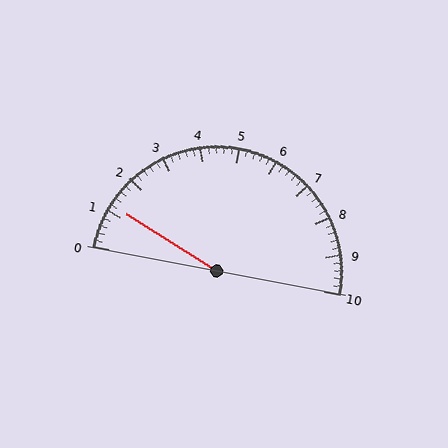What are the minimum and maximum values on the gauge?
The gauge ranges from 0 to 10.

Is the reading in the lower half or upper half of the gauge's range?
The reading is in the lower half of the range (0 to 10).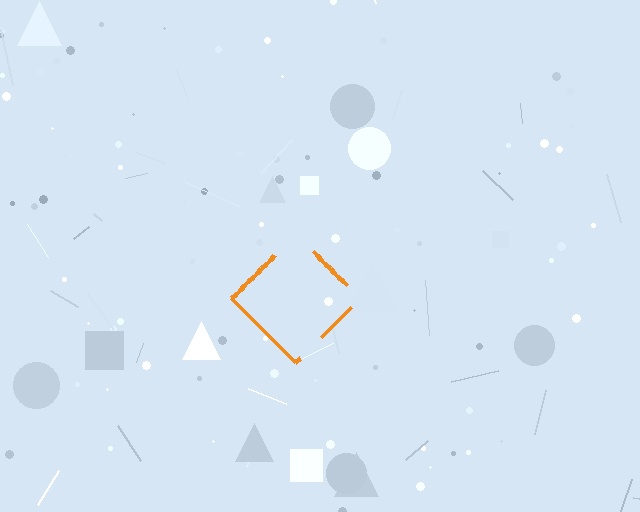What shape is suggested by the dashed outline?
The dashed outline suggests a diamond.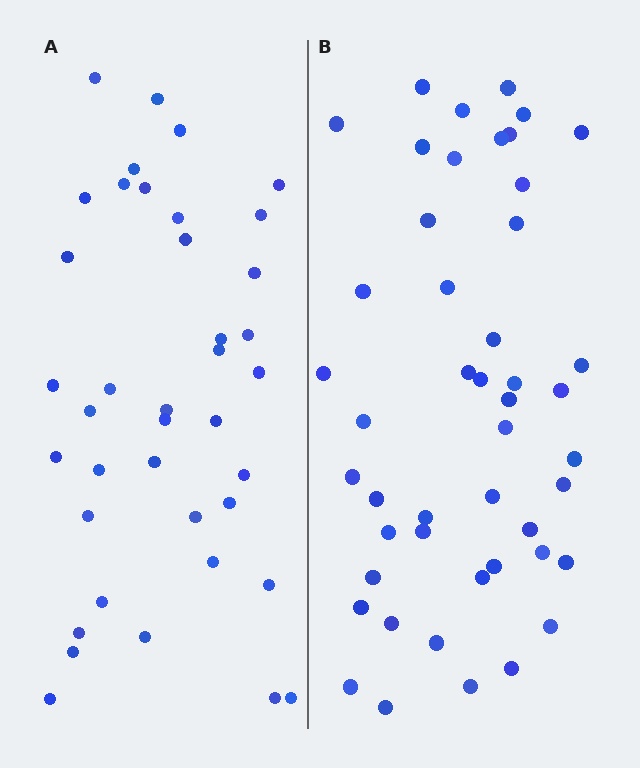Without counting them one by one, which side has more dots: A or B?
Region B (the right region) has more dots.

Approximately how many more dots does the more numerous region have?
Region B has roughly 8 or so more dots than region A.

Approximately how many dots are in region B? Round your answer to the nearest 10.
About 50 dots. (The exact count is 47, which rounds to 50.)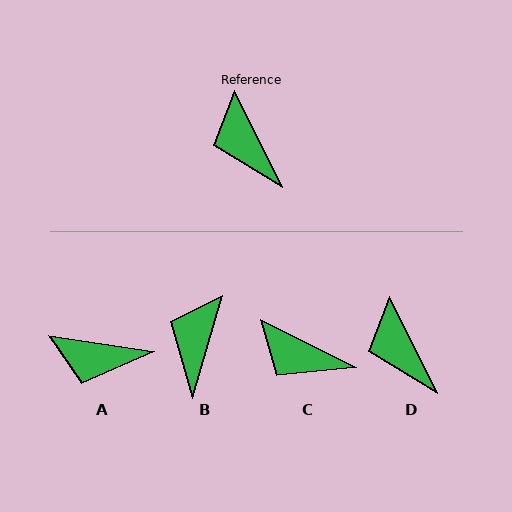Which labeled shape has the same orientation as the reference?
D.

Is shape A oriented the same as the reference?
No, it is off by about 55 degrees.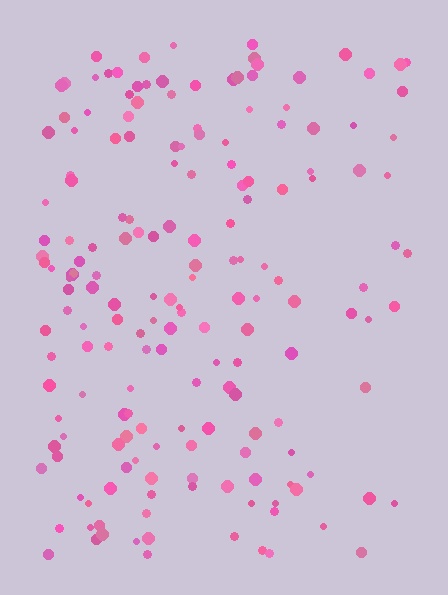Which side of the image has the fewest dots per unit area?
The right.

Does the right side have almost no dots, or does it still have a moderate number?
Still a moderate number, just noticeably fewer than the left.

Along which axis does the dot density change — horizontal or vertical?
Horizontal.